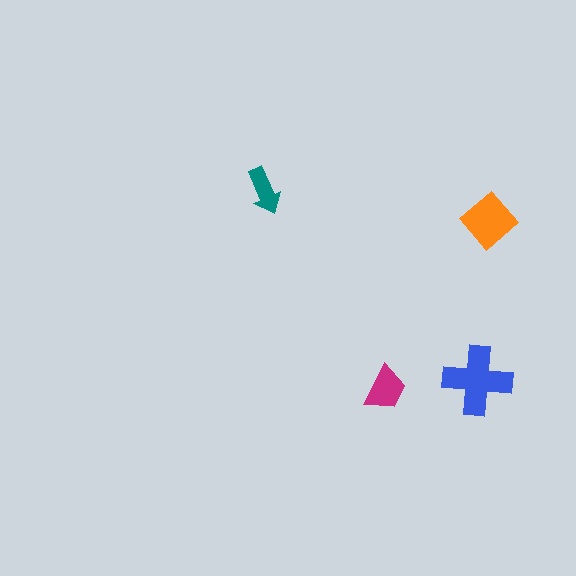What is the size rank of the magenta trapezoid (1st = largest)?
3rd.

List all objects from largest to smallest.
The blue cross, the orange diamond, the magenta trapezoid, the teal arrow.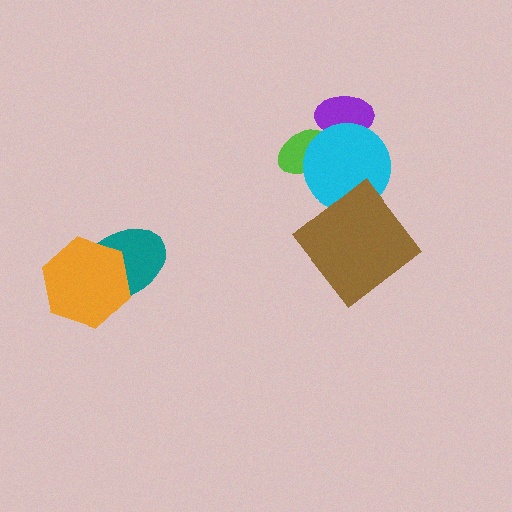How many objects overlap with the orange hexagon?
1 object overlaps with the orange hexagon.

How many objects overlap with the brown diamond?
1 object overlaps with the brown diamond.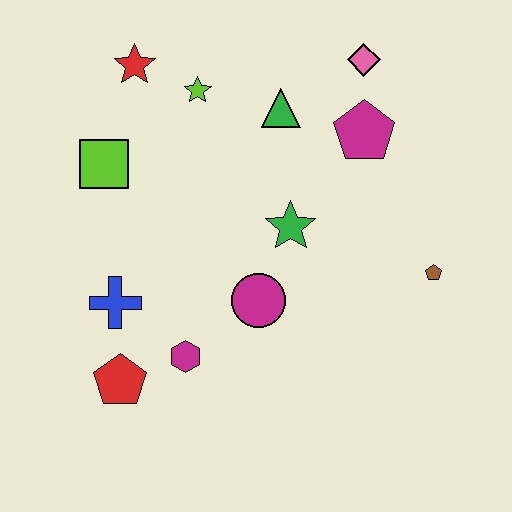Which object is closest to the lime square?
The red star is closest to the lime square.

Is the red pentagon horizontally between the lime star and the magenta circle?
No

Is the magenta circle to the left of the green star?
Yes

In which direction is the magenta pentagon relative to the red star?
The magenta pentagon is to the right of the red star.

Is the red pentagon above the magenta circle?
No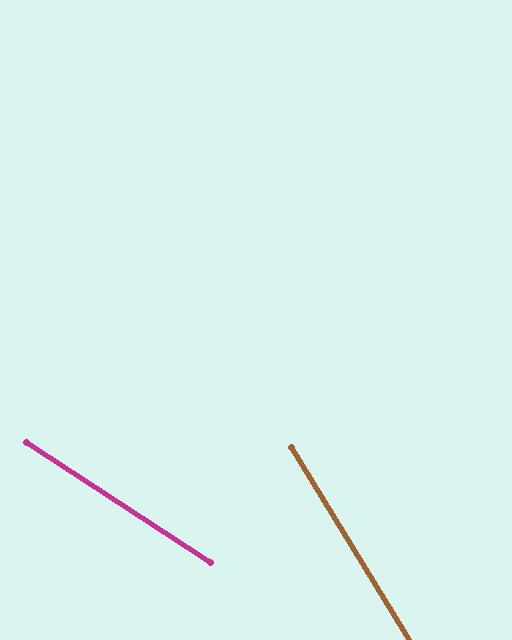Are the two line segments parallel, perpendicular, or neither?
Neither parallel nor perpendicular — they differ by about 25°.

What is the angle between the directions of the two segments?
Approximately 25 degrees.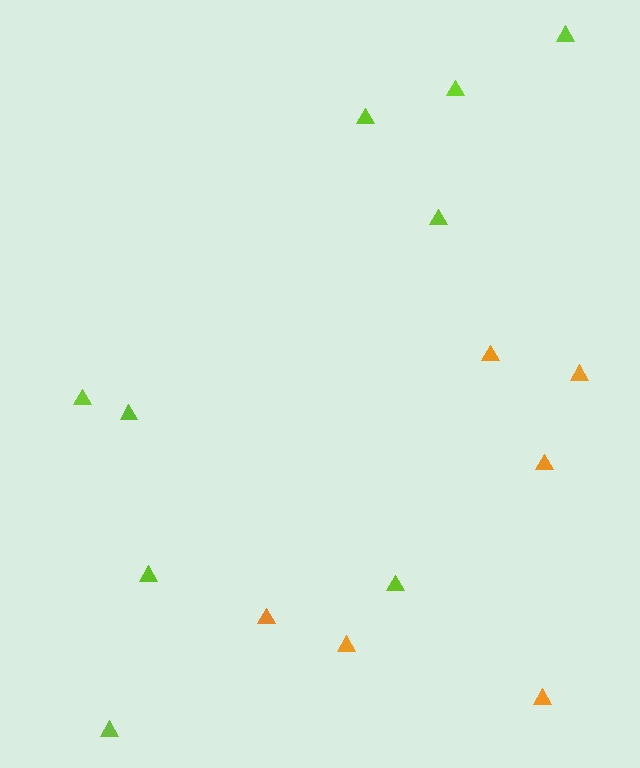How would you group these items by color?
There are 2 groups: one group of lime triangles (9) and one group of orange triangles (6).